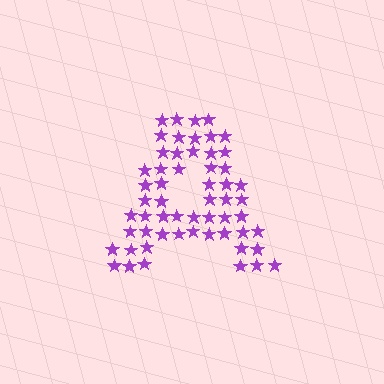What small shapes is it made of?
It is made of small stars.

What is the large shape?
The large shape is the letter A.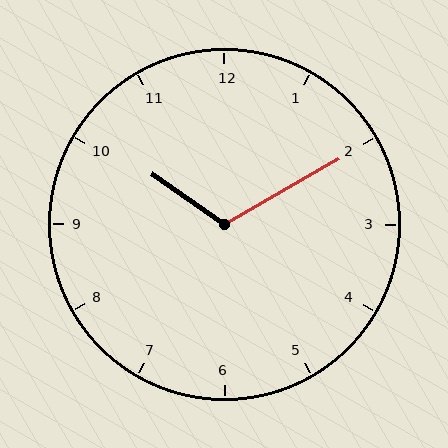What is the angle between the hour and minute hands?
Approximately 115 degrees.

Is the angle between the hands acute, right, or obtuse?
It is obtuse.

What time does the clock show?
10:10.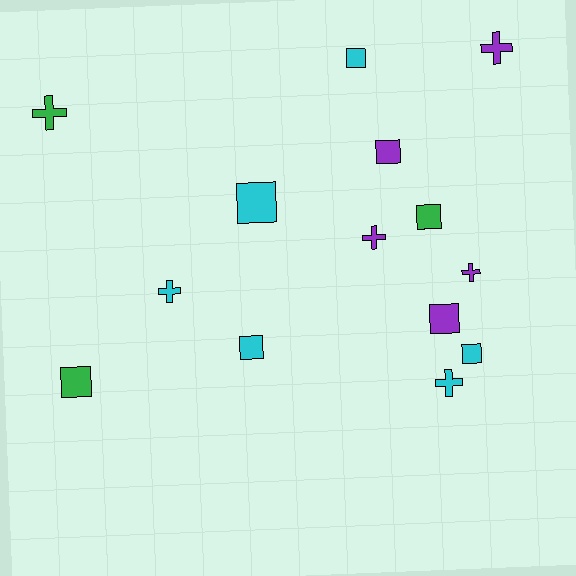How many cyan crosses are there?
There are 2 cyan crosses.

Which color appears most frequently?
Cyan, with 6 objects.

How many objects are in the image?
There are 14 objects.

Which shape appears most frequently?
Square, with 8 objects.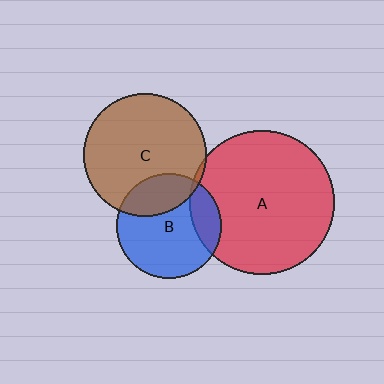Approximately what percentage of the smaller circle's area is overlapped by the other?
Approximately 5%.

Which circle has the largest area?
Circle A (red).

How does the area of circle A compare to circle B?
Approximately 1.9 times.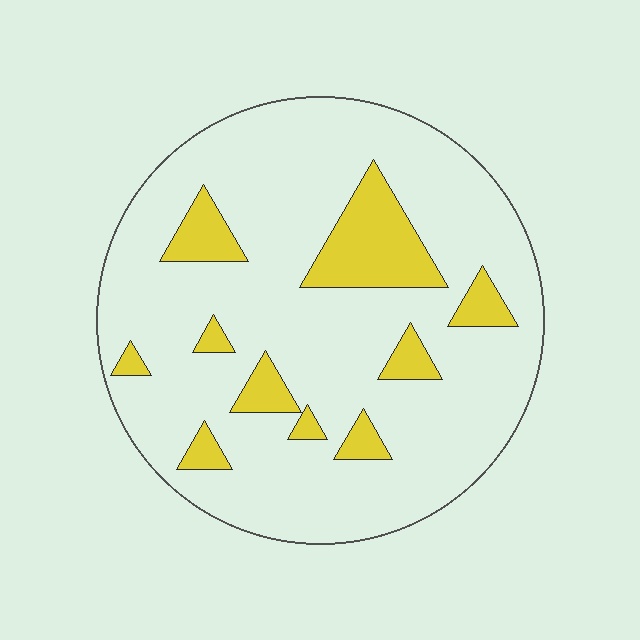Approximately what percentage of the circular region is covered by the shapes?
Approximately 15%.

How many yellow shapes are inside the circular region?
10.